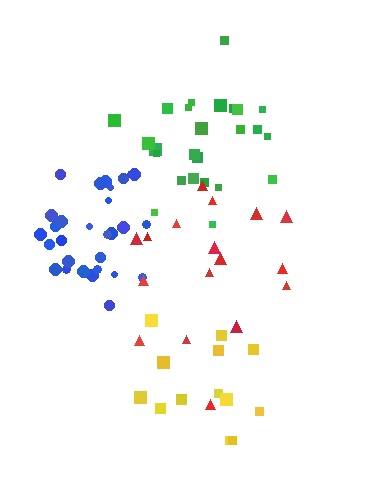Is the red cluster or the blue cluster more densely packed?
Blue.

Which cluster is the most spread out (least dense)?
Yellow.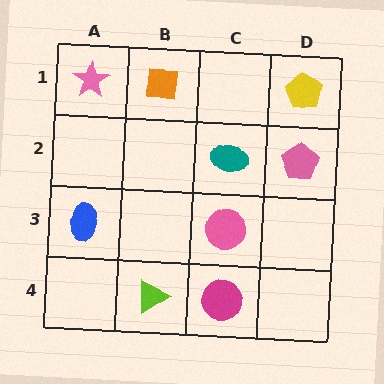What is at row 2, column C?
A teal ellipse.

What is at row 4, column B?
A lime triangle.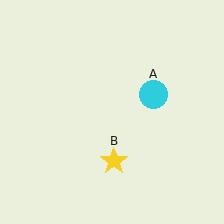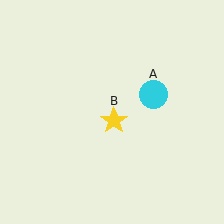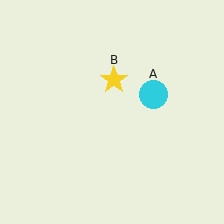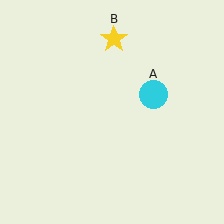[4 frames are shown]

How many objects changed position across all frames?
1 object changed position: yellow star (object B).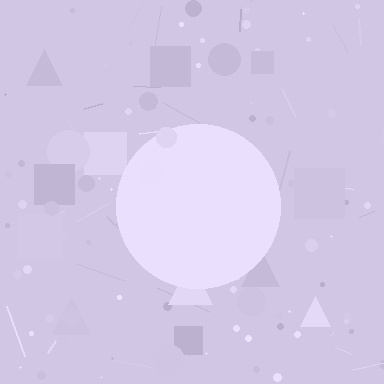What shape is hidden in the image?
A circle is hidden in the image.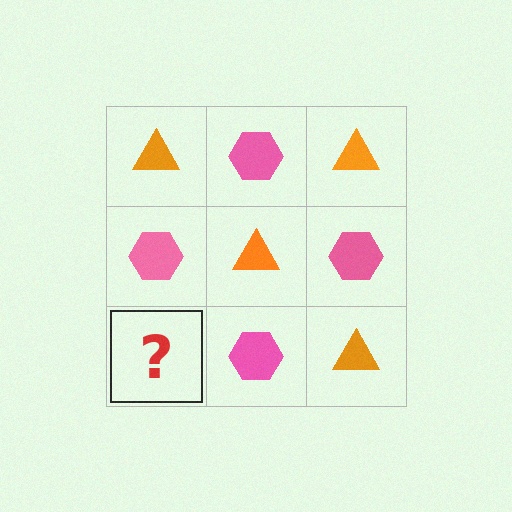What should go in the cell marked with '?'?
The missing cell should contain an orange triangle.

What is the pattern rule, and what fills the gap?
The rule is that it alternates orange triangle and pink hexagon in a checkerboard pattern. The gap should be filled with an orange triangle.